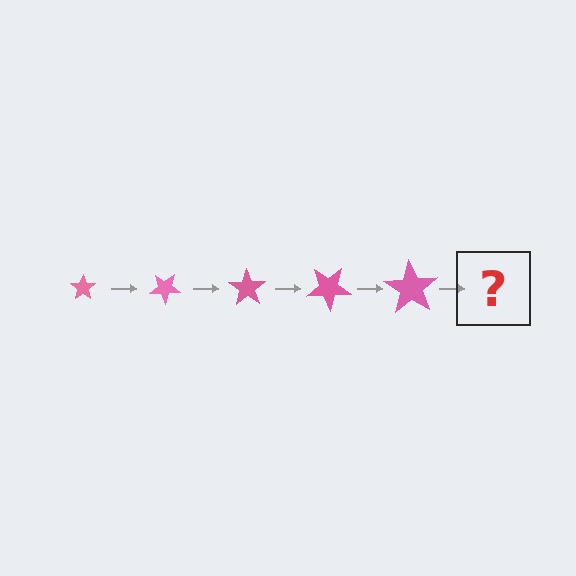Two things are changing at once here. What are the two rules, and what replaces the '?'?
The two rules are that the star grows larger each step and it rotates 35 degrees each step. The '?' should be a star, larger than the previous one and rotated 175 degrees from the start.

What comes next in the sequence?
The next element should be a star, larger than the previous one and rotated 175 degrees from the start.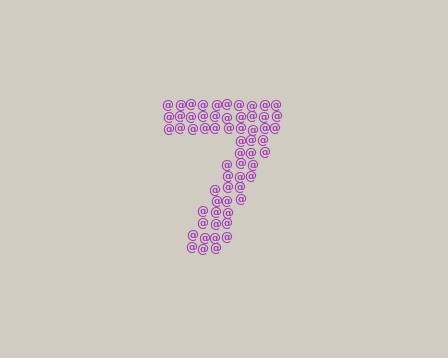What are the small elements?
The small elements are at signs.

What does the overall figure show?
The overall figure shows the digit 7.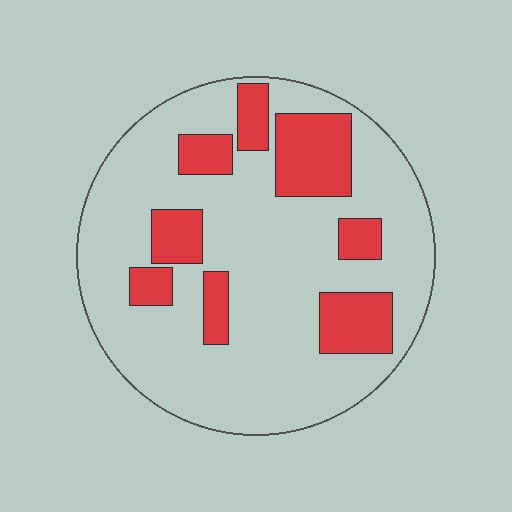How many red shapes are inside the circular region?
8.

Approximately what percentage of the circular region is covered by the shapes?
Approximately 25%.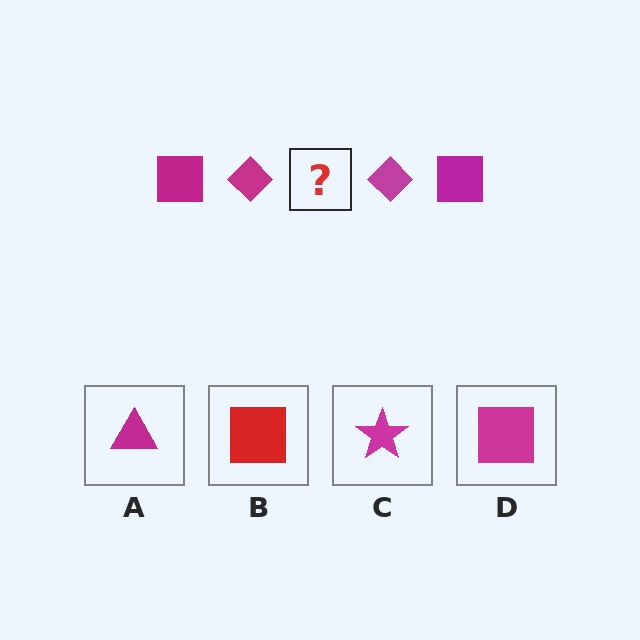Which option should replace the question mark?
Option D.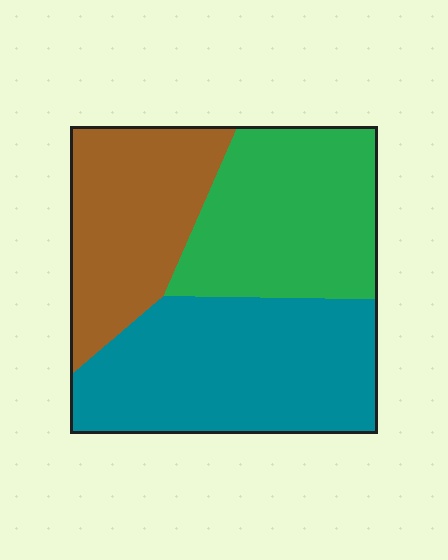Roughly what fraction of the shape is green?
Green takes up about one third (1/3) of the shape.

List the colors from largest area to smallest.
From largest to smallest: teal, green, brown.